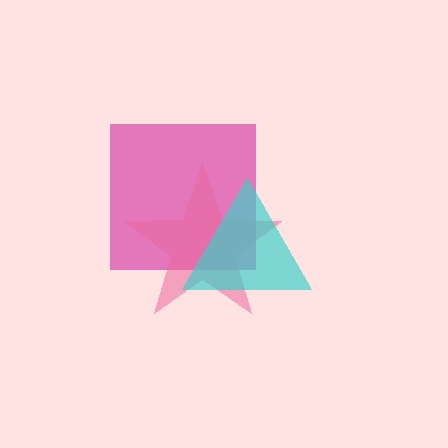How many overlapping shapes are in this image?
There are 3 overlapping shapes in the image.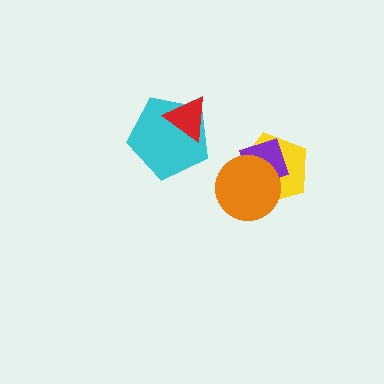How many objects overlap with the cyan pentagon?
1 object overlaps with the cyan pentagon.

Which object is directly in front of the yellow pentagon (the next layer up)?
The purple diamond is directly in front of the yellow pentagon.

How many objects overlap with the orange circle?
2 objects overlap with the orange circle.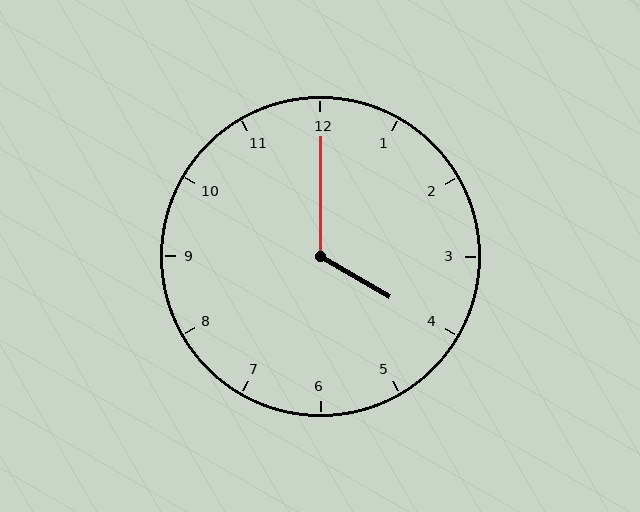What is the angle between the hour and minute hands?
Approximately 120 degrees.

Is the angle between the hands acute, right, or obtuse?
It is obtuse.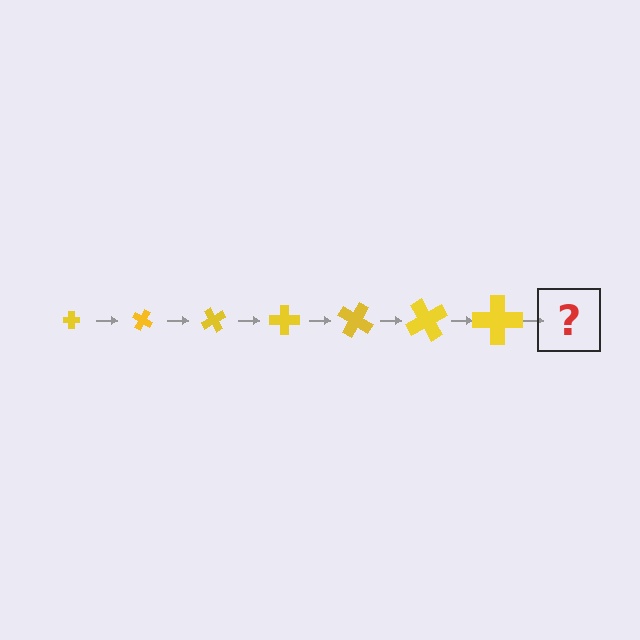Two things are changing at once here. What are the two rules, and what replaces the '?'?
The two rules are that the cross grows larger each step and it rotates 30 degrees each step. The '?' should be a cross, larger than the previous one and rotated 210 degrees from the start.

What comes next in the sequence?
The next element should be a cross, larger than the previous one and rotated 210 degrees from the start.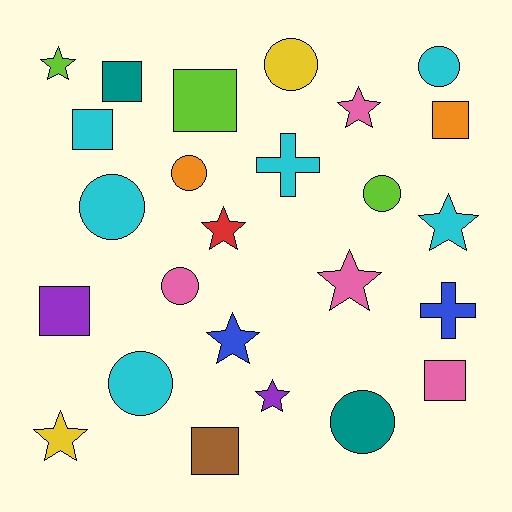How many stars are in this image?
There are 8 stars.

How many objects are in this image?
There are 25 objects.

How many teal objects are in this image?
There are 2 teal objects.